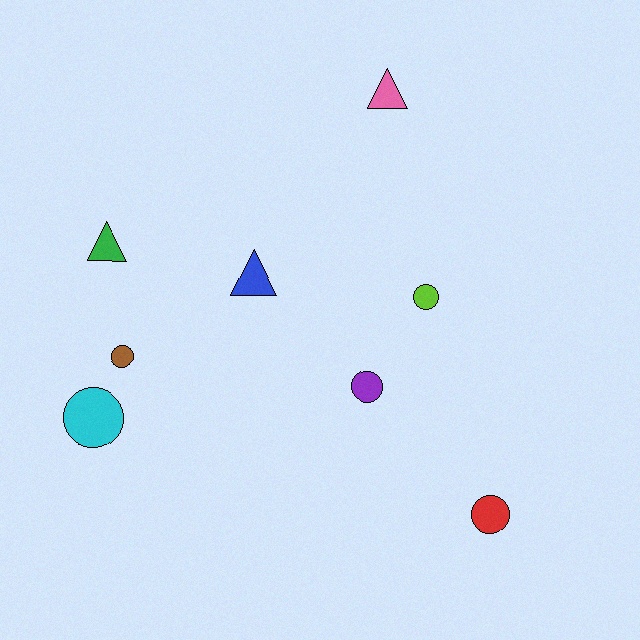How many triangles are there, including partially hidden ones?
There are 3 triangles.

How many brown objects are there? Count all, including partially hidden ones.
There is 1 brown object.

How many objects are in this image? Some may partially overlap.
There are 8 objects.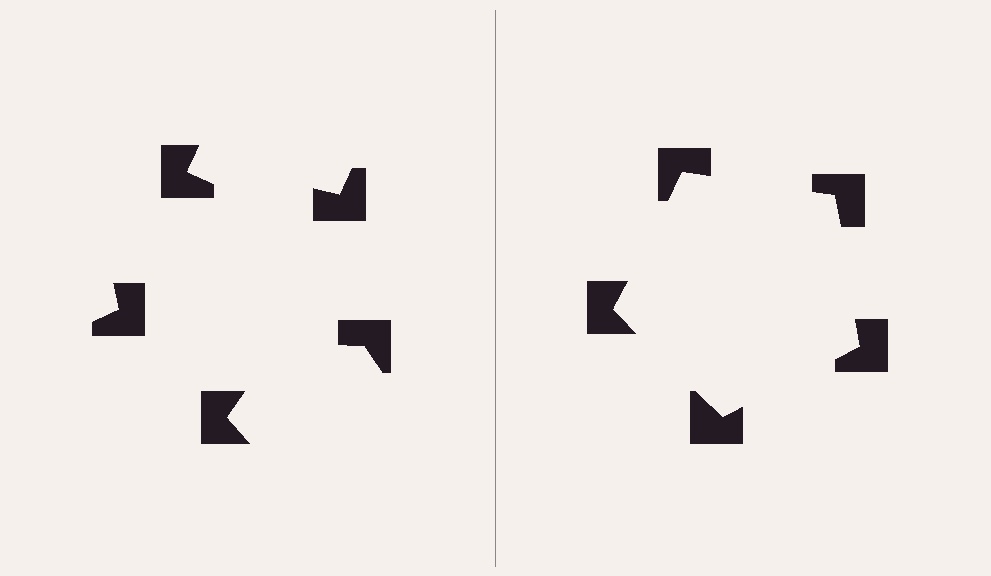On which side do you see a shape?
An illusory pentagon appears on the right side. On the left side the wedge cuts are rotated, so no coherent shape forms.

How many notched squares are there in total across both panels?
10 — 5 on each side.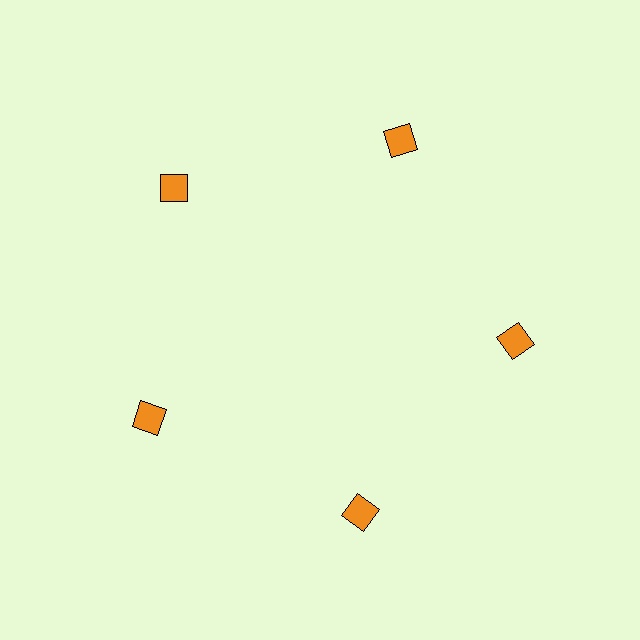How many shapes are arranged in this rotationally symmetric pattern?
There are 5 shapes, arranged in 5 groups of 1.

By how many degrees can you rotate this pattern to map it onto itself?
The pattern maps onto itself every 72 degrees of rotation.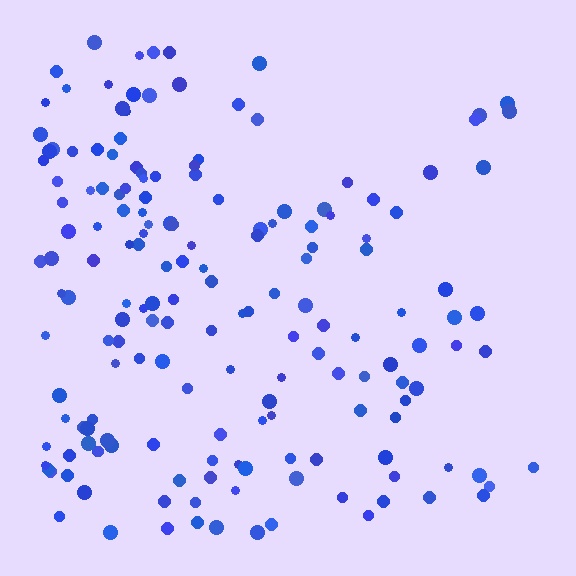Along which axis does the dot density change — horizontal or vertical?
Horizontal.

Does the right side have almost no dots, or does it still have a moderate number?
Still a moderate number, just noticeably fewer than the left.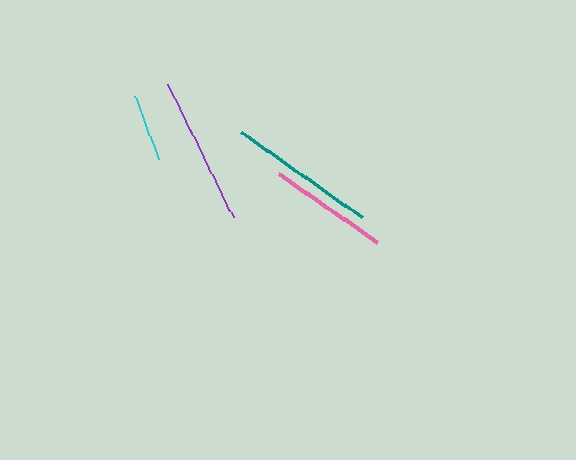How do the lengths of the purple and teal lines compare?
The purple and teal lines are approximately the same length.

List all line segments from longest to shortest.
From longest to shortest: purple, teal, pink, cyan.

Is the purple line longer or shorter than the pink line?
The purple line is longer than the pink line.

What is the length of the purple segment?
The purple segment is approximately 149 pixels long.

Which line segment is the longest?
The purple line is the longest at approximately 149 pixels.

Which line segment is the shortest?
The cyan line is the shortest at approximately 67 pixels.